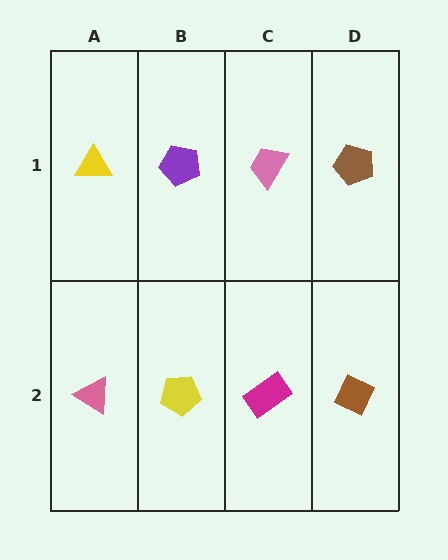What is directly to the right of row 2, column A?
A yellow pentagon.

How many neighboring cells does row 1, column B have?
3.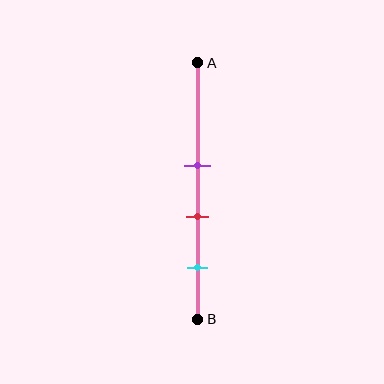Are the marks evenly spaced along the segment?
Yes, the marks are approximately evenly spaced.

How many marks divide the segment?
There are 3 marks dividing the segment.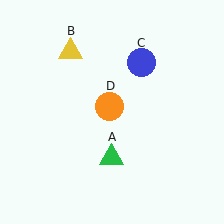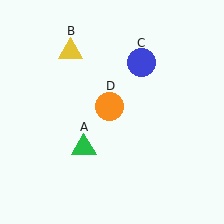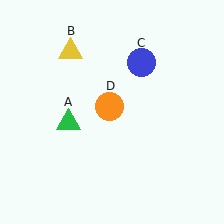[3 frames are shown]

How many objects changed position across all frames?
1 object changed position: green triangle (object A).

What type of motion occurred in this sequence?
The green triangle (object A) rotated clockwise around the center of the scene.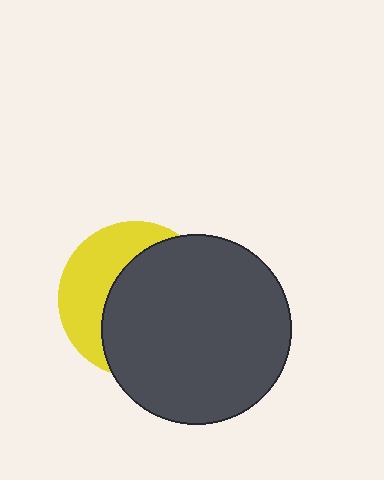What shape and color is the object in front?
The object in front is a dark gray circle.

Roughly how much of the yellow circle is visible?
A small part of it is visible (roughly 38%).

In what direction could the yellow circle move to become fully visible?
The yellow circle could move left. That would shift it out from behind the dark gray circle entirely.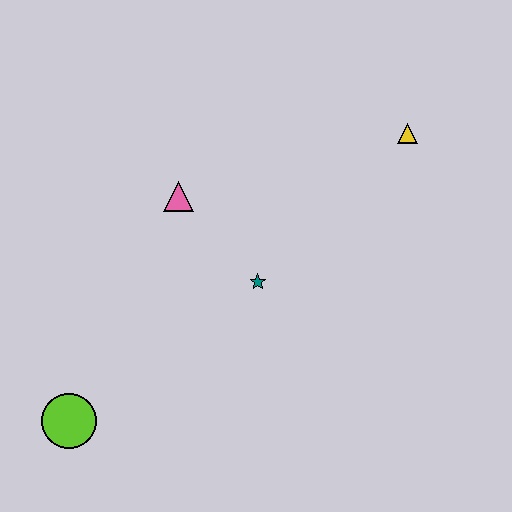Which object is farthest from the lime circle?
The yellow triangle is farthest from the lime circle.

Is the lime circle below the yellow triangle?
Yes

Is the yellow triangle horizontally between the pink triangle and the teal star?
No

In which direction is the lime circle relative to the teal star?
The lime circle is to the left of the teal star.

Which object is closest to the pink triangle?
The teal star is closest to the pink triangle.